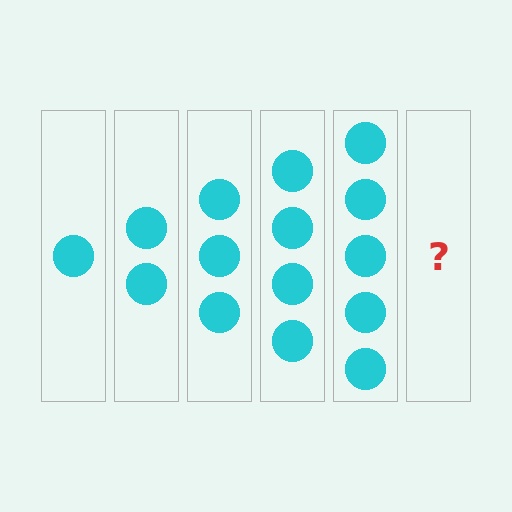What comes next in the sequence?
The next element should be 6 circles.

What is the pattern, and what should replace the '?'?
The pattern is that each step adds one more circle. The '?' should be 6 circles.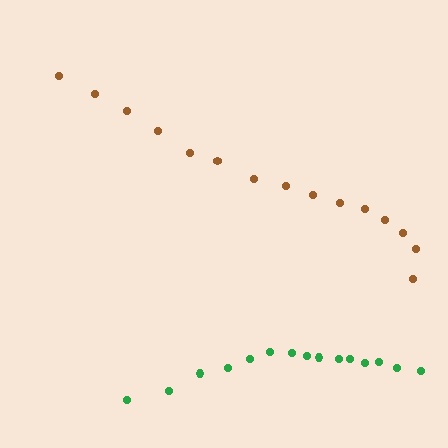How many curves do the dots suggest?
There are 2 distinct paths.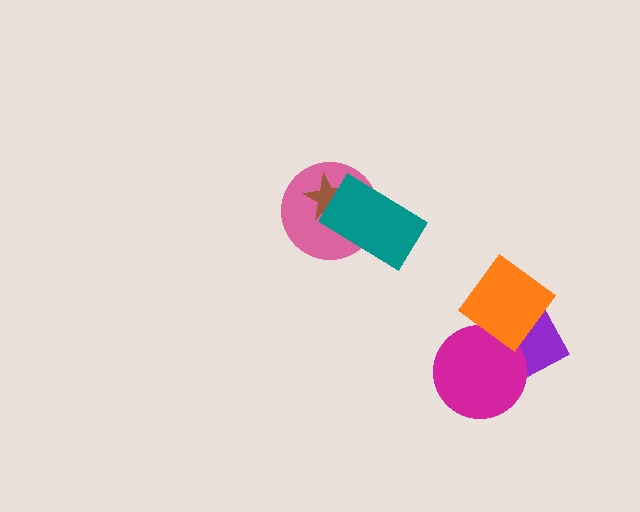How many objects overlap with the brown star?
2 objects overlap with the brown star.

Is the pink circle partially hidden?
Yes, it is partially covered by another shape.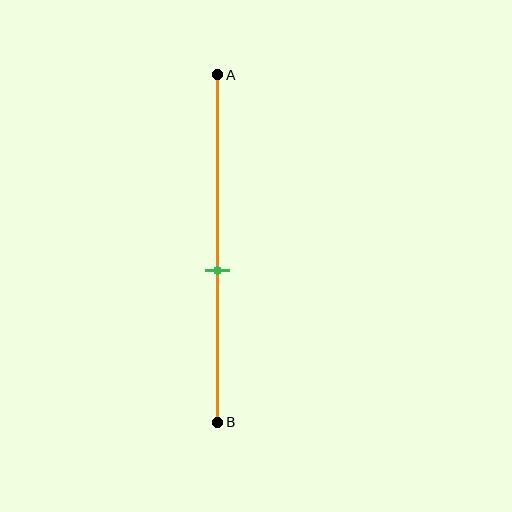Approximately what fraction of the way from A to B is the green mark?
The green mark is approximately 55% of the way from A to B.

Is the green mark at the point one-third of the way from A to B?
No, the mark is at about 55% from A, not at the 33% one-third point.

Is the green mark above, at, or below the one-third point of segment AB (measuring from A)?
The green mark is below the one-third point of segment AB.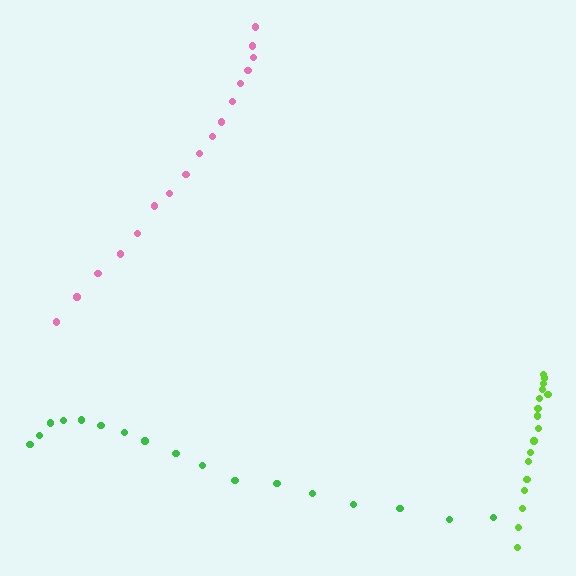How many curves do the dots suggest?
There are 3 distinct paths.